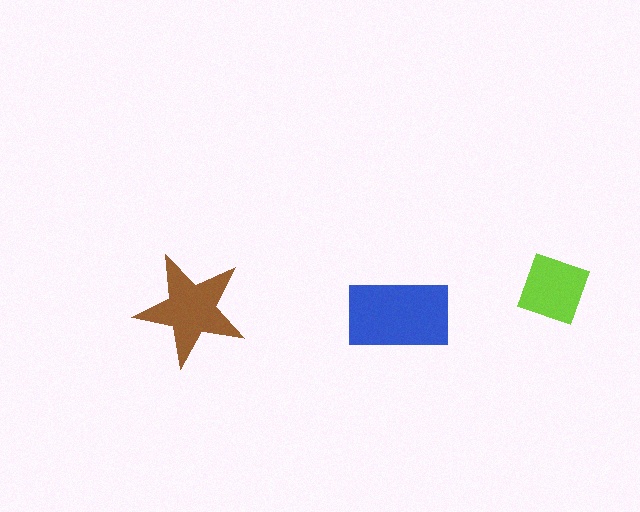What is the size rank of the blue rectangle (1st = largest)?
1st.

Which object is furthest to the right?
The lime diamond is rightmost.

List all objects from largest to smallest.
The blue rectangle, the brown star, the lime diamond.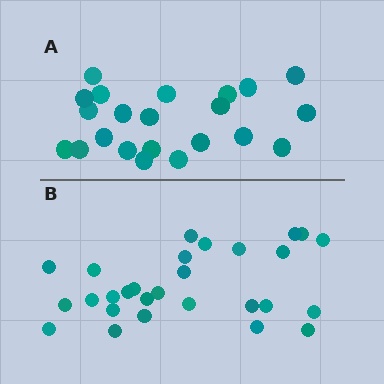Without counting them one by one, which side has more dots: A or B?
Region B (the bottom region) has more dots.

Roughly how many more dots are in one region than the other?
Region B has about 6 more dots than region A.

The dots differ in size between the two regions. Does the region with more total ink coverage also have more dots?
No. Region A has more total ink coverage because its dots are larger, but region B actually contains more individual dots. Total area can be misleading — the number of items is what matters here.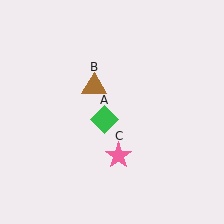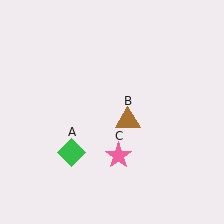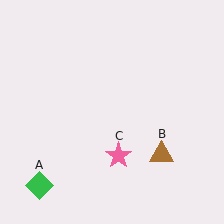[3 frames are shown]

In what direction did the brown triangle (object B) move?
The brown triangle (object B) moved down and to the right.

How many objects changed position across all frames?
2 objects changed position: green diamond (object A), brown triangle (object B).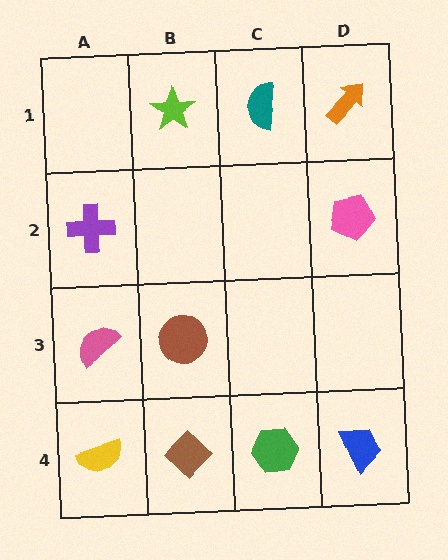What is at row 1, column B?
A lime star.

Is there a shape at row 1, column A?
No, that cell is empty.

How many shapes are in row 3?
2 shapes.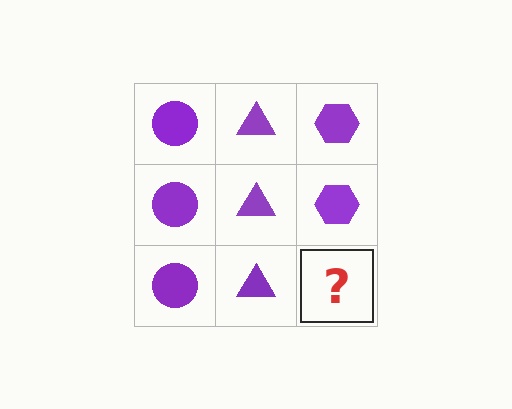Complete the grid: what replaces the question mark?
The question mark should be replaced with a purple hexagon.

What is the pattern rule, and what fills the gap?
The rule is that each column has a consistent shape. The gap should be filled with a purple hexagon.